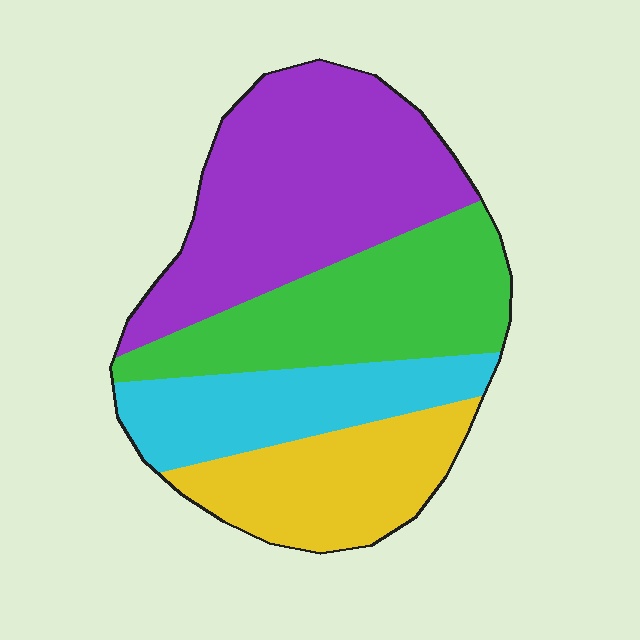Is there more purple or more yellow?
Purple.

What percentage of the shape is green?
Green takes up about one quarter (1/4) of the shape.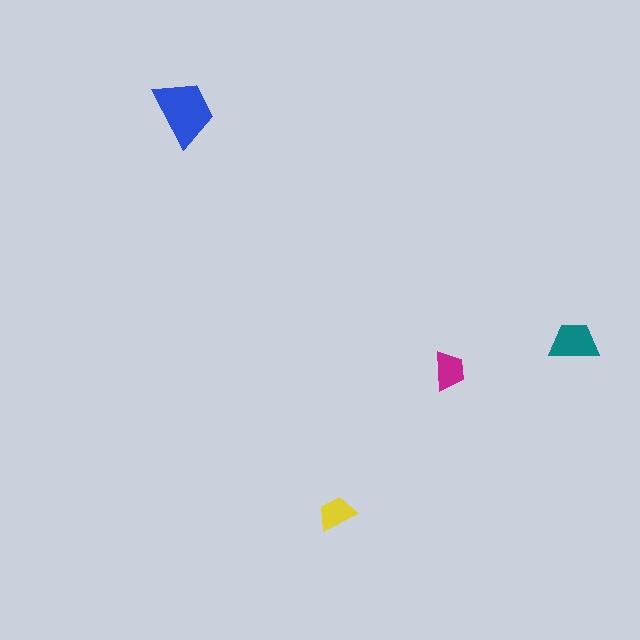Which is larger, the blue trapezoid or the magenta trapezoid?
The blue one.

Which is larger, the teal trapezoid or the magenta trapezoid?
The teal one.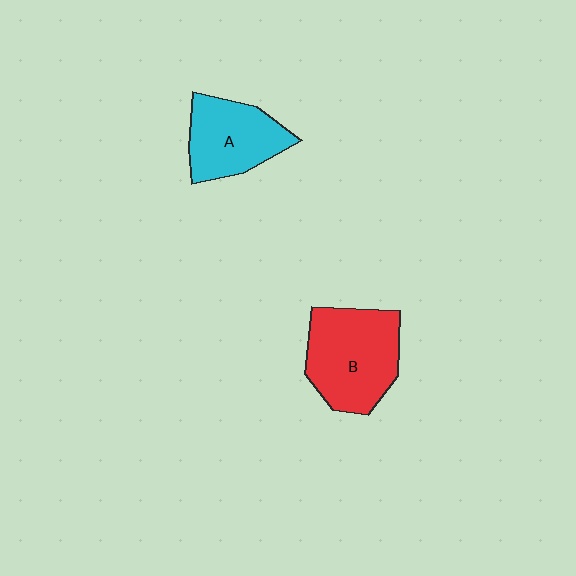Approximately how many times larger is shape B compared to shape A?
Approximately 1.3 times.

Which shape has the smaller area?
Shape A (cyan).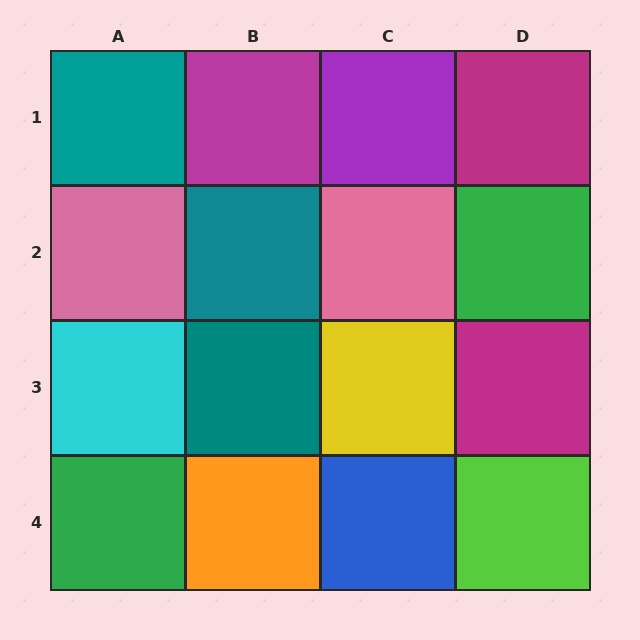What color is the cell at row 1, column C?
Purple.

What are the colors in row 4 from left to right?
Green, orange, blue, lime.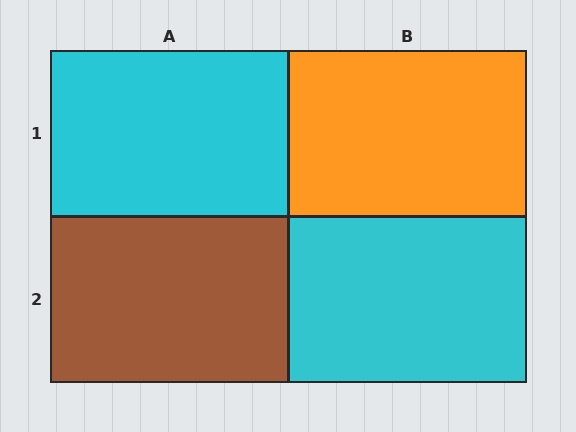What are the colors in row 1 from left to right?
Cyan, orange.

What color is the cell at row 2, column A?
Brown.